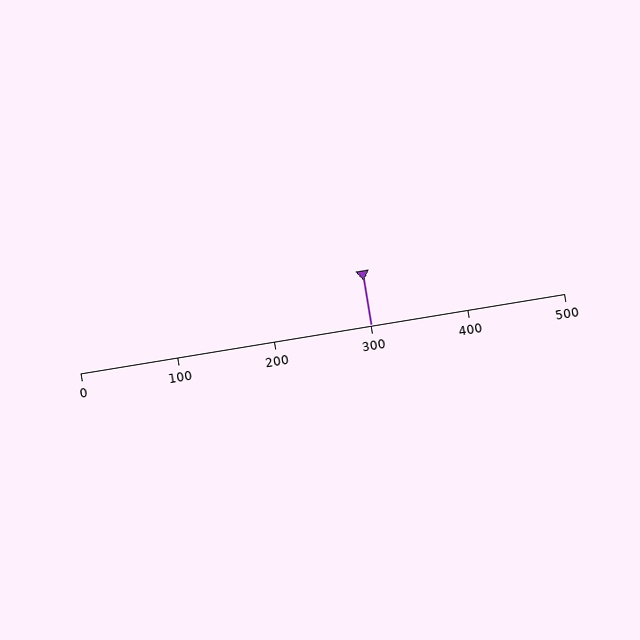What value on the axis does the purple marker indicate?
The marker indicates approximately 300.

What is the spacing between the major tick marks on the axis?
The major ticks are spaced 100 apart.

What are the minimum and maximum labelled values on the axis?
The axis runs from 0 to 500.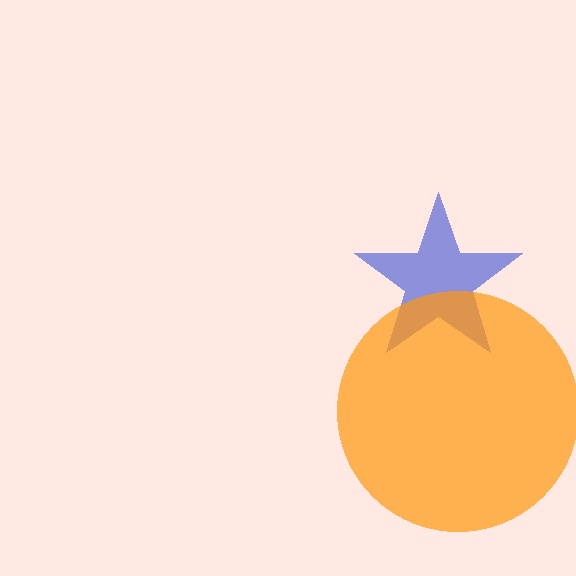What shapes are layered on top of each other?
The layered shapes are: a blue star, an orange circle.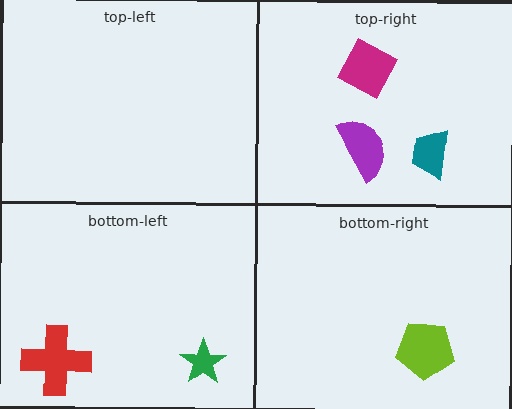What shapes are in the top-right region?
The teal trapezoid, the magenta square, the purple semicircle.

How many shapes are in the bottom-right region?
1.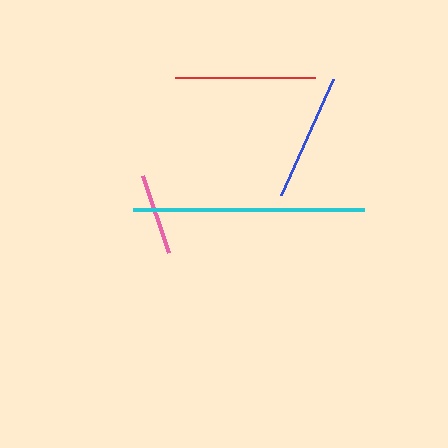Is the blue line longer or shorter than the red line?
The red line is longer than the blue line.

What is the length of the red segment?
The red segment is approximately 140 pixels long.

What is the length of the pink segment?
The pink segment is approximately 81 pixels long.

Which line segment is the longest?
The cyan line is the longest at approximately 232 pixels.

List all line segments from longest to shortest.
From longest to shortest: cyan, red, blue, pink.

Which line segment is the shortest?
The pink line is the shortest at approximately 81 pixels.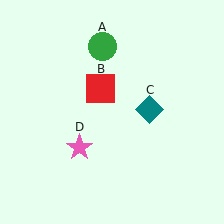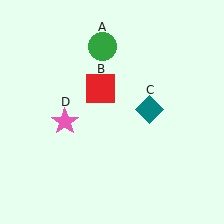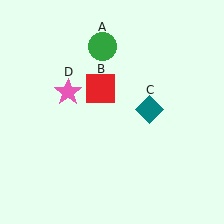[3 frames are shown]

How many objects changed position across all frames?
1 object changed position: pink star (object D).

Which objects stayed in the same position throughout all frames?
Green circle (object A) and red square (object B) and teal diamond (object C) remained stationary.